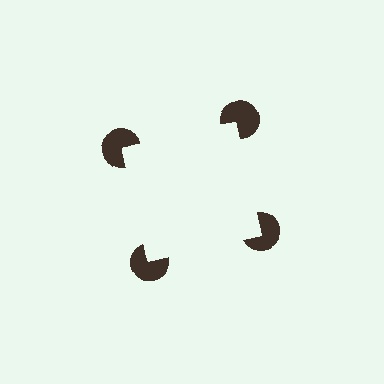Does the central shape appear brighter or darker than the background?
It typically appears slightly brighter than the background, even though no actual brightness change is drawn.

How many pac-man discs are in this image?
There are 4 — one at each vertex of the illusory square.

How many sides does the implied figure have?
4 sides.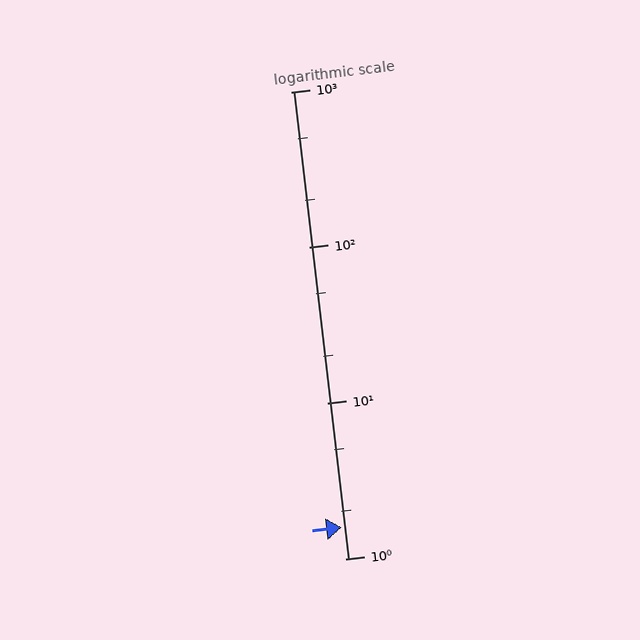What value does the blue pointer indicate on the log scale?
The pointer indicates approximately 1.6.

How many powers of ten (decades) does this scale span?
The scale spans 3 decades, from 1 to 1000.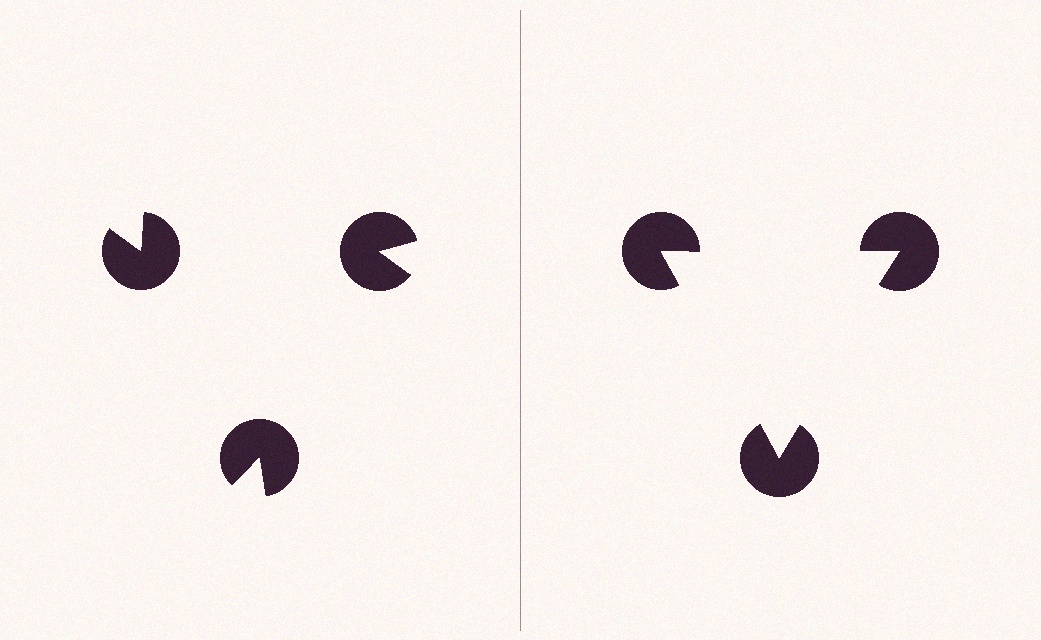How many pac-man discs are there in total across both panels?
6 — 3 on each side.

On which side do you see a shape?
An illusory triangle appears on the right side. On the left side the wedge cuts are rotated, so no coherent shape forms.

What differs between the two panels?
The pac-man discs are positioned identically on both sides; only the wedge orientations differ. On the right they align to a triangle; on the left they are misaligned.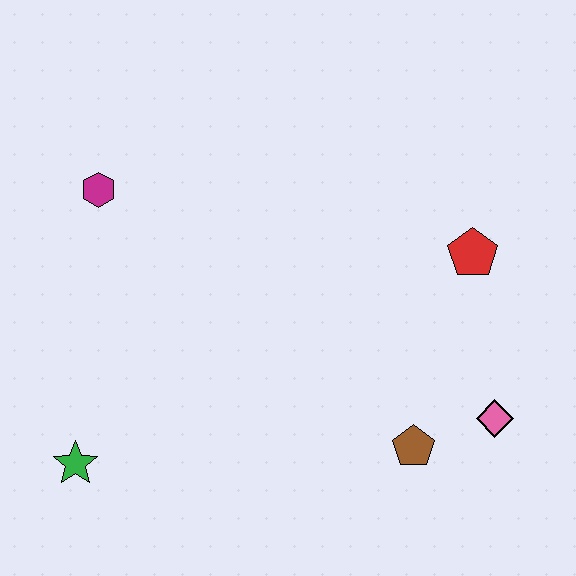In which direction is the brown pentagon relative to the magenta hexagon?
The brown pentagon is to the right of the magenta hexagon.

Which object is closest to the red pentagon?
The pink diamond is closest to the red pentagon.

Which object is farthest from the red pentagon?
The green star is farthest from the red pentagon.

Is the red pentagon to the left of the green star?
No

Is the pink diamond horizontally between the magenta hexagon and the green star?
No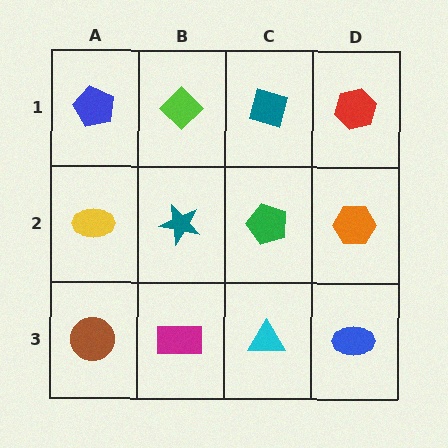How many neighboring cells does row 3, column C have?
3.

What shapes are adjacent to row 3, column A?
A yellow ellipse (row 2, column A), a magenta rectangle (row 3, column B).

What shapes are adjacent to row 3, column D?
An orange hexagon (row 2, column D), a cyan triangle (row 3, column C).